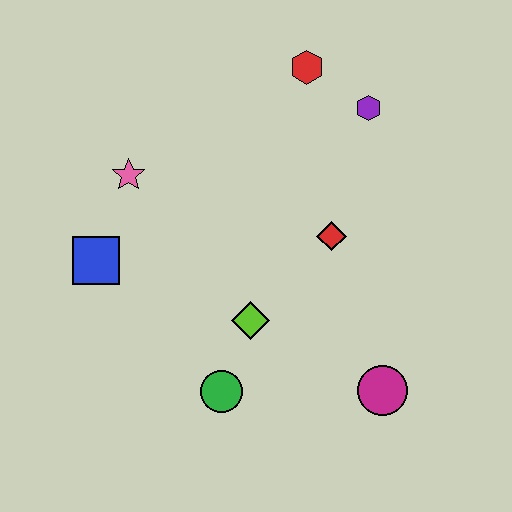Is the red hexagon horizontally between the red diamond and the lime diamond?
Yes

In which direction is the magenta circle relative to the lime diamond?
The magenta circle is to the right of the lime diamond.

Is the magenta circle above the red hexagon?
No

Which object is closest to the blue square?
The pink star is closest to the blue square.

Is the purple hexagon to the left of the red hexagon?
No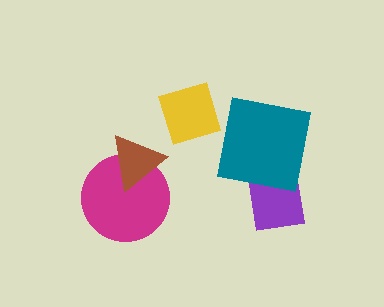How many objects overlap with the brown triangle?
1 object overlaps with the brown triangle.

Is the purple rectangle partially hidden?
Yes, it is partially covered by another shape.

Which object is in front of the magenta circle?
The brown triangle is in front of the magenta circle.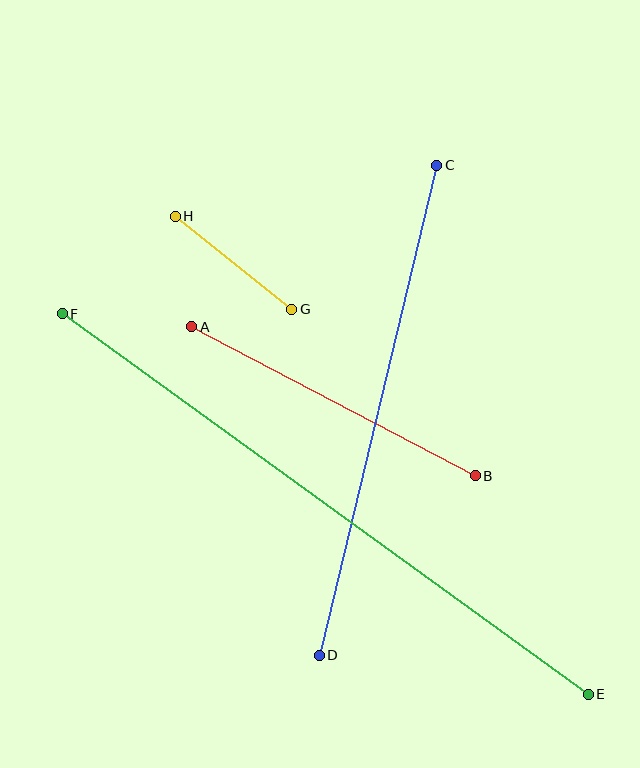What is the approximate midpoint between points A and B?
The midpoint is at approximately (333, 401) pixels.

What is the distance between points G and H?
The distance is approximately 149 pixels.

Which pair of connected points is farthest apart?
Points E and F are farthest apart.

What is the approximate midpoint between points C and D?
The midpoint is at approximately (378, 410) pixels.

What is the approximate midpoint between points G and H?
The midpoint is at approximately (234, 263) pixels.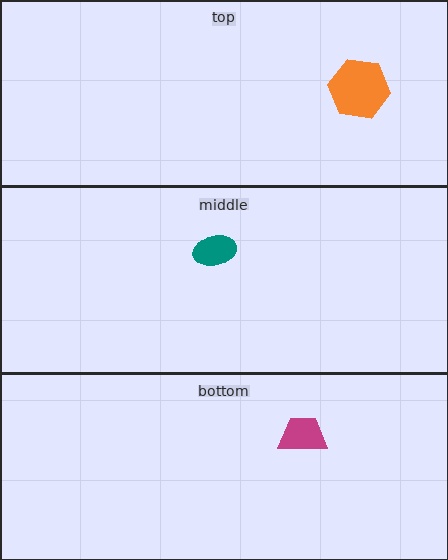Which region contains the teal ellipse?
The middle region.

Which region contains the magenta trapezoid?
The bottom region.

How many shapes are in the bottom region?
1.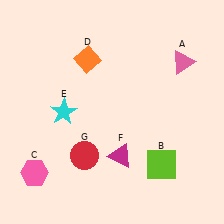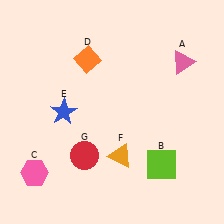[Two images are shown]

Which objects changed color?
E changed from cyan to blue. F changed from magenta to orange.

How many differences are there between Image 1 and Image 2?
There are 2 differences between the two images.